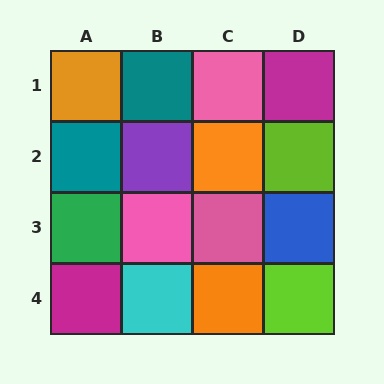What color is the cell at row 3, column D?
Blue.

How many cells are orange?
3 cells are orange.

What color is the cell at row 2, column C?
Orange.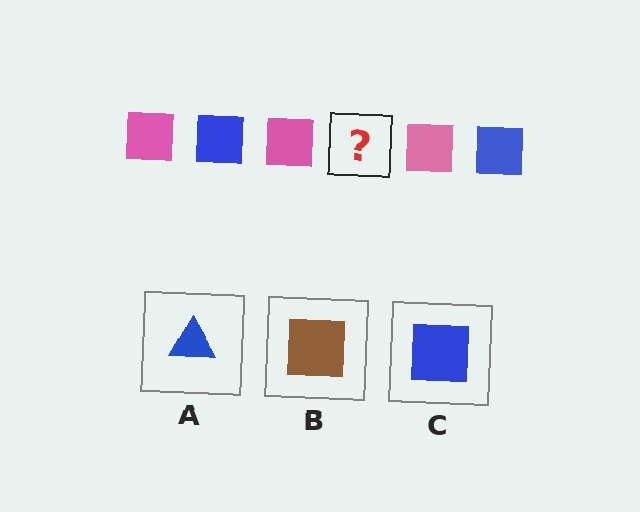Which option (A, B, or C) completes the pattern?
C.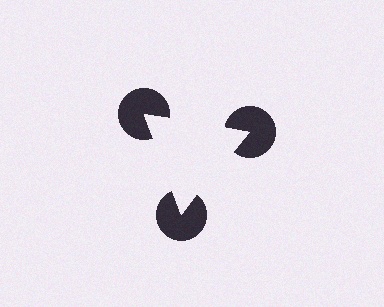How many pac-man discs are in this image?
There are 3 — one at each vertex of the illusory triangle.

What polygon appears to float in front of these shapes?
An illusory triangle — its edges are inferred from the aligned wedge cuts in the pac-man discs, not physically drawn.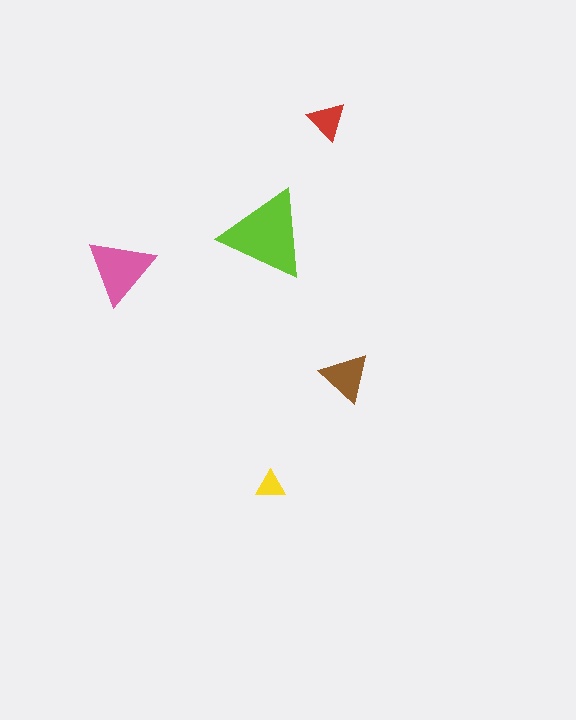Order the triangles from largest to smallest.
the lime one, the pink one, the brown one, the red one, the yellow one.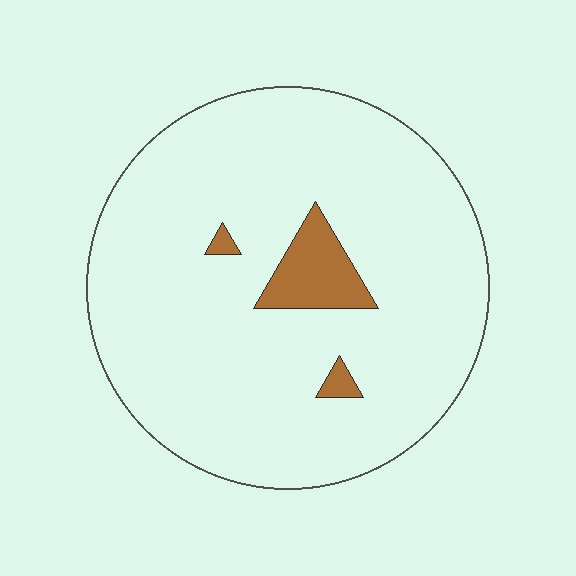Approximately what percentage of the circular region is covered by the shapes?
Approximately 5%.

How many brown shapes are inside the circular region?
3.